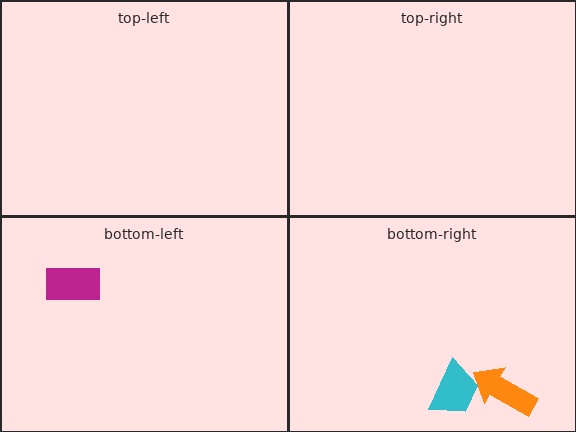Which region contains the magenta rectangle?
The bottom-left region.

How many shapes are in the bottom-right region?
2.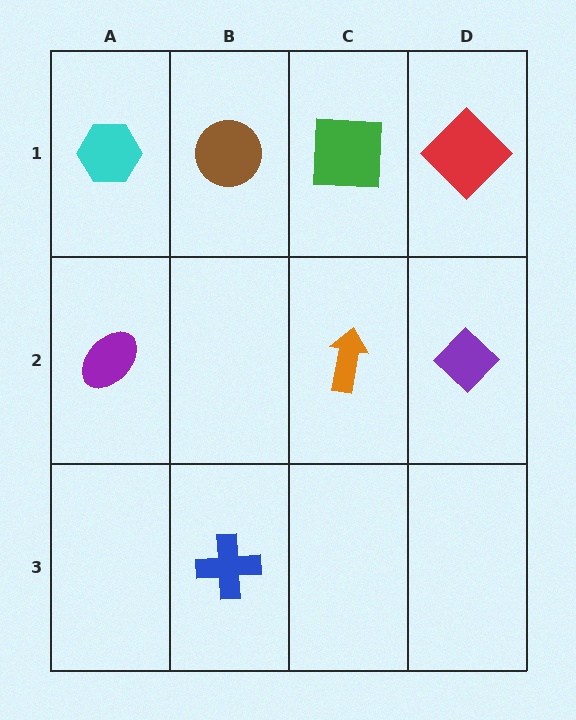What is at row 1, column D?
A red diamond.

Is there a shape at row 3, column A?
No, that cell is empty.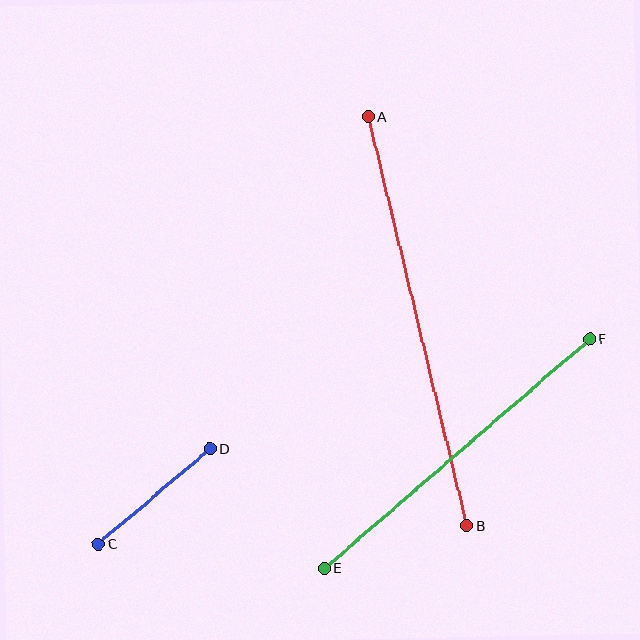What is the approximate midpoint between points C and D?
The midpoint is at approximately (154, 497) pixels.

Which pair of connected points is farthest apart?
Points A and B are farthest apart.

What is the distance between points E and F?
The distance is approximately 350 pixels.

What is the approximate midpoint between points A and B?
The midpoint is at approximately (418, 321) pixels.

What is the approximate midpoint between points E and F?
The midpoint is at approximately (457, 454) pixels.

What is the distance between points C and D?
The distance is approximately 147 pixels.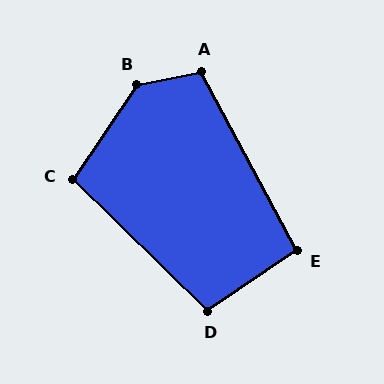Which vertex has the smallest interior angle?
E, at approximately 96 degrees.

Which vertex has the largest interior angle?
B, at approximately 136 degrees.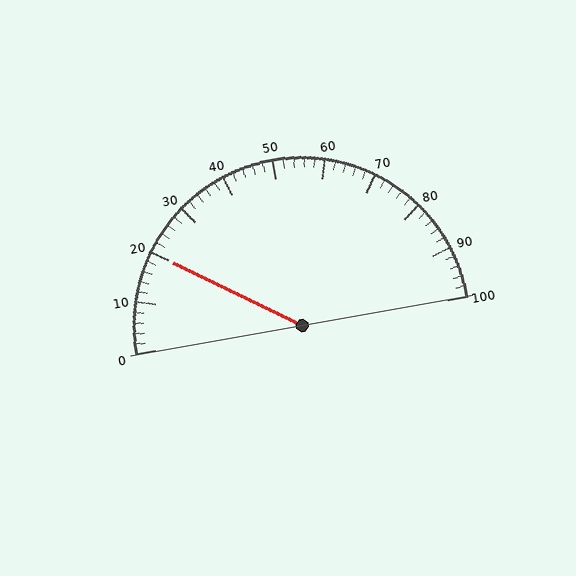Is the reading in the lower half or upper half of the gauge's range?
The reading is in the lower half of the range (0 to 100).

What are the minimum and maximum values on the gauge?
The gauge ranges from 0 to 100.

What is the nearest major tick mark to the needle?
The nearest major tick mark is 20.